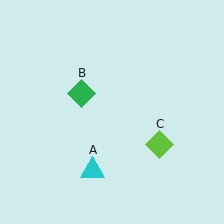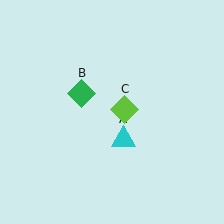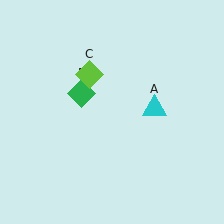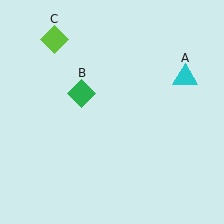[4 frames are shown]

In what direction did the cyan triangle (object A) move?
The cyan triangle (object A) moved up and to the right.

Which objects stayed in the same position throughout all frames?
Green diamond (object B) remained stationary.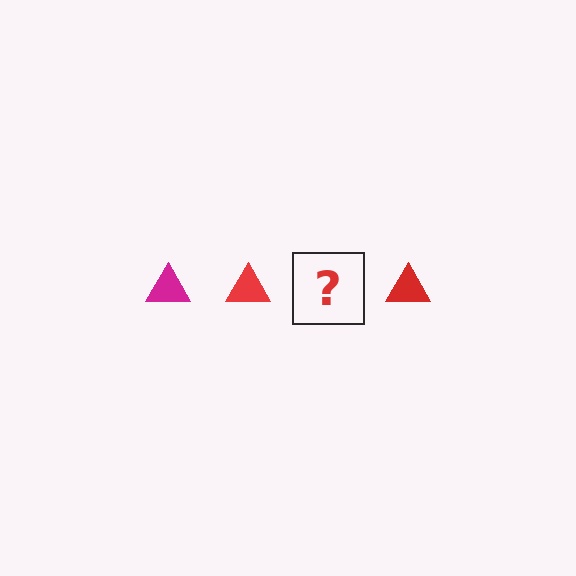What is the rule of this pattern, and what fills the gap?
The rule is that the pattern cycles through magenta, red triangles. The gap should be filled with a magenta triangle.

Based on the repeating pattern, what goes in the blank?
The blank should be a magenta triangle.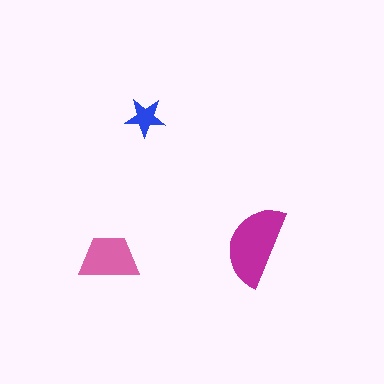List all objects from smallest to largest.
The blue star, the pink trapezoid, the magenta semicircle.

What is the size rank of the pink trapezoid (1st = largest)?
2nd.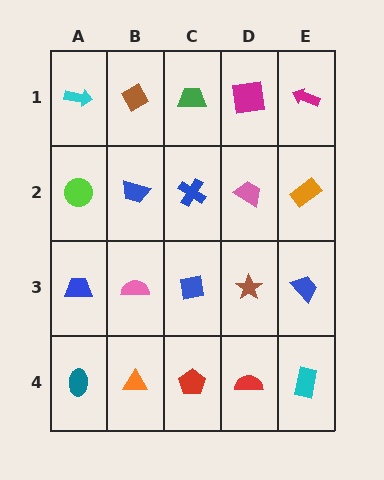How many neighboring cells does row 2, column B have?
4.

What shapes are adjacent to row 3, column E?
An orange rectangle (row 2, column E), a cyan rectangle (row 4, column E), a brown star (row 3, column D).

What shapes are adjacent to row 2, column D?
A magenta square (row 1, column D), a brown star (row 3, column D), a blue cross (row 2, column C), an orange rectangle (row 2, column E).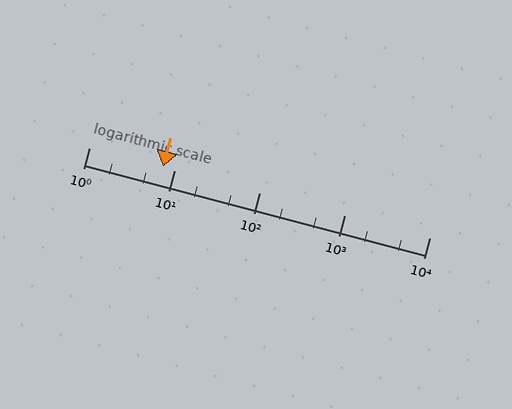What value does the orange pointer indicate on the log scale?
The pointer indicates approximately 7.4.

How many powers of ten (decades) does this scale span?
The scale spans 4 decades, from 1 to 10000.